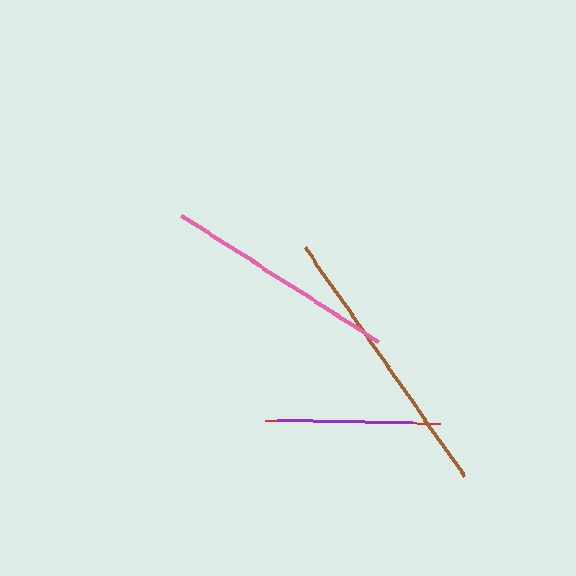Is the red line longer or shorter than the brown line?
The brown line is longer than the red line.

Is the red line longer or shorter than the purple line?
The red line is longer than the purple line.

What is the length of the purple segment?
The purple segment is approximately 135 pixels long.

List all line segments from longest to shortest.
From longest to shortest: brown, pink, red, purple.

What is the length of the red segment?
The red segment is approximately 175 pixels long.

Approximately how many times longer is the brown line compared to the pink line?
The brown line is approximately 1.2 times the length of the pink line.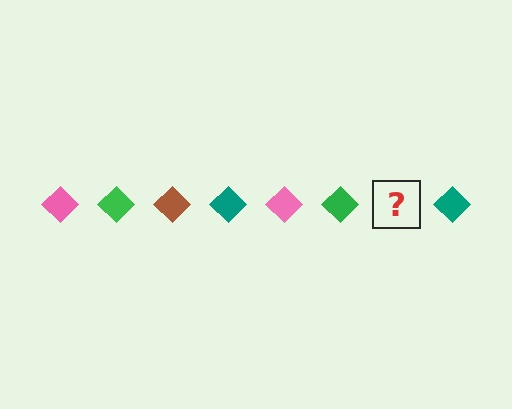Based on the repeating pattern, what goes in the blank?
The blank should be a brown diamond.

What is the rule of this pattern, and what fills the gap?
The rule is that the pattern cycles through pink, green, brown, teal diamonds. The gap should be filled with a brown diamond.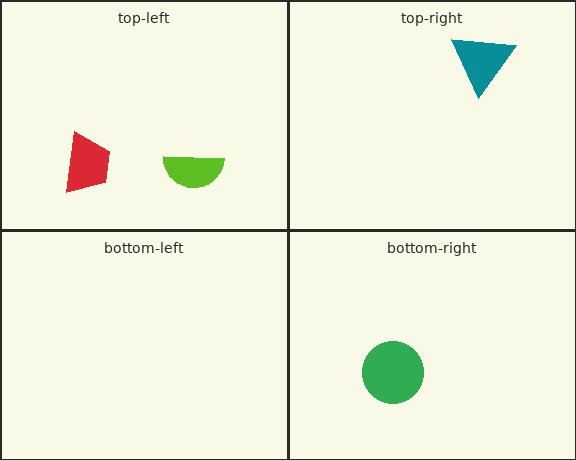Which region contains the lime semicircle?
The top-left region.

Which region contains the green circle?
The bottom-right region.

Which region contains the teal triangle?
The top-right region.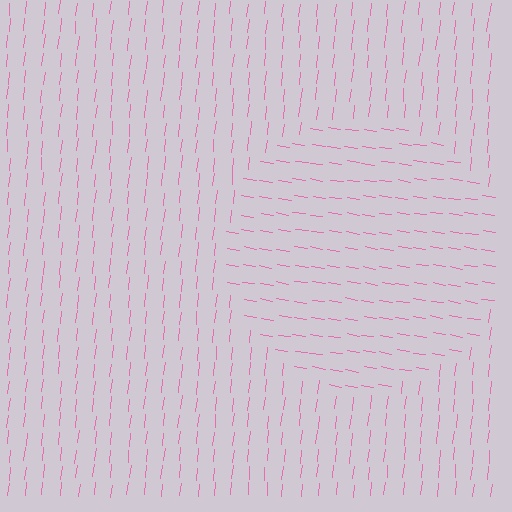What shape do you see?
I see a circle.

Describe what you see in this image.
The image is filled with small pink line segments. A circle region in the image has lines oriented differently from the surrounding lines, creating a visible texture boundary.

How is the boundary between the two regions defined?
The boundary is defined purely by a change in line orientation (approximately 87 degrees difference). All lines are the same color and thickness.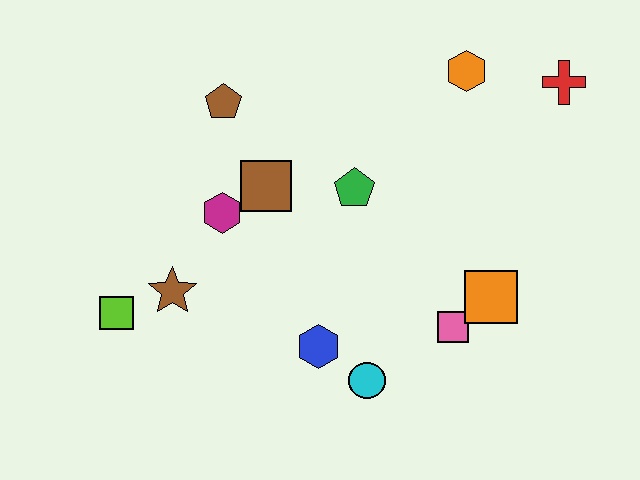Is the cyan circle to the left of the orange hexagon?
Yes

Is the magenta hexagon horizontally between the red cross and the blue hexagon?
No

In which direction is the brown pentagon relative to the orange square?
The brown pentagon is to the left of the orange square.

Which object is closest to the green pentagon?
The brown square is closest to the green pentagon.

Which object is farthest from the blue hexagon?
The red cross is farthest from the blue hexagon.